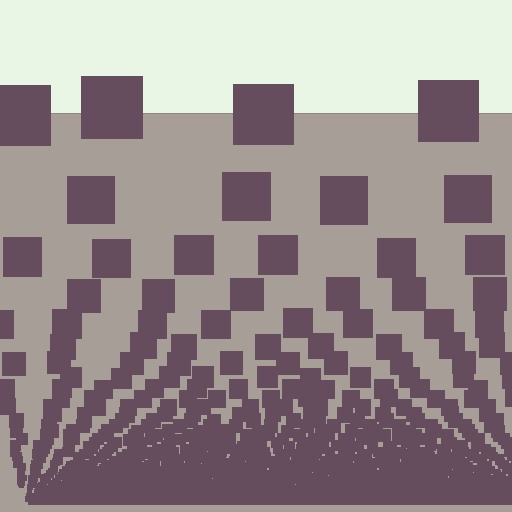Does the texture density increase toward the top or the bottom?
Density increases toward the bottom.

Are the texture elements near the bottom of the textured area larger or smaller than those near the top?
Smaller. The gradient is inverted — elements near the bottom are smaller and denser.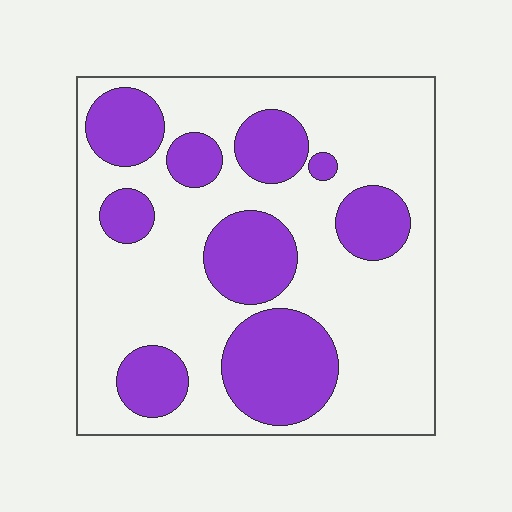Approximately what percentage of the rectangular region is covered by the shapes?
Approximately 30%.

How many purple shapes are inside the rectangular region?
9.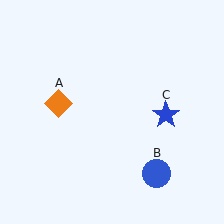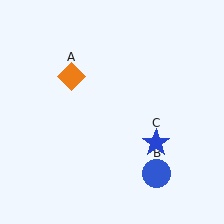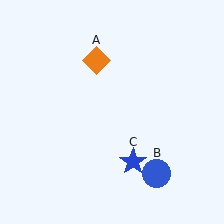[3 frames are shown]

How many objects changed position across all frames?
2 objects changed position: orange diamond (object A), blue star (object C).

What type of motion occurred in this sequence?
The orange diamond (object A), blue star (object C) rotated clockwise around the center of the scene.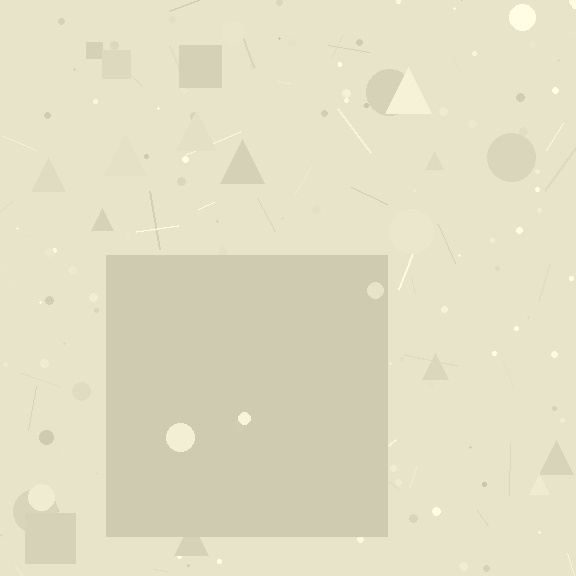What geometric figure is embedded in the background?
A square is embedded in the background.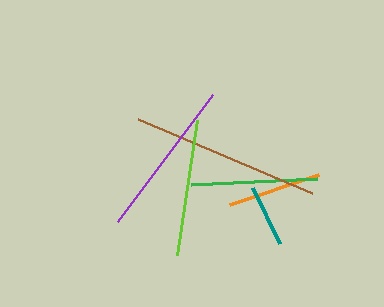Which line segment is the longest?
The brown line is the longest at approximately 190 pixels.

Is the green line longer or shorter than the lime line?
The lime line is longer than the green line.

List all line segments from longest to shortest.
From longest to shortest: brown, purple, lime, green, orange, teal.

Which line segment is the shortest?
The teal line is the shortest at approximately 62 pixels.